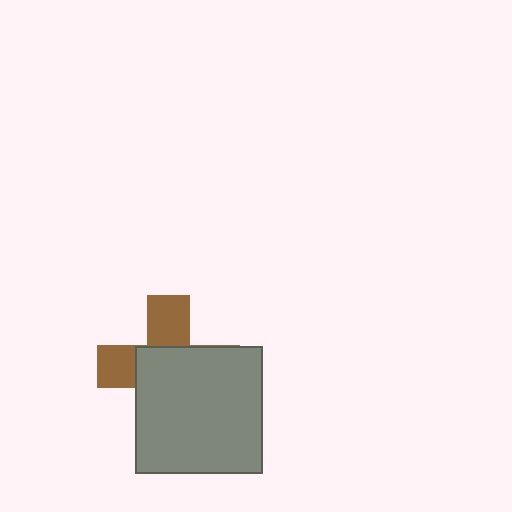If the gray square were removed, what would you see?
You would see the complete brown cross.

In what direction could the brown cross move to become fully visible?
The brown cross could move toward the upper-left. That would shift it out from behind the gray square entirely.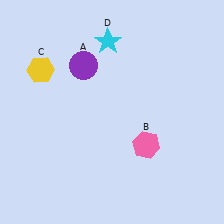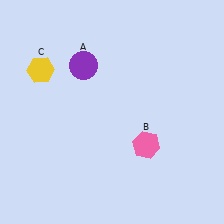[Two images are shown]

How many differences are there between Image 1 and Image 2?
There is 1 difference between the two images.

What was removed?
The cyan star (D) was removed in Image 2.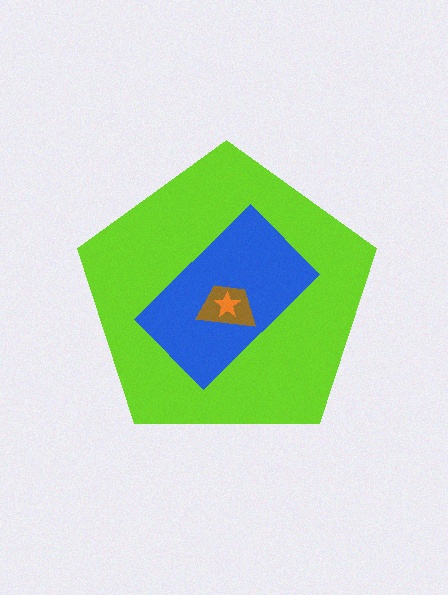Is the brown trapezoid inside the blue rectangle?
Yes.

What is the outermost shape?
The lime pentagon.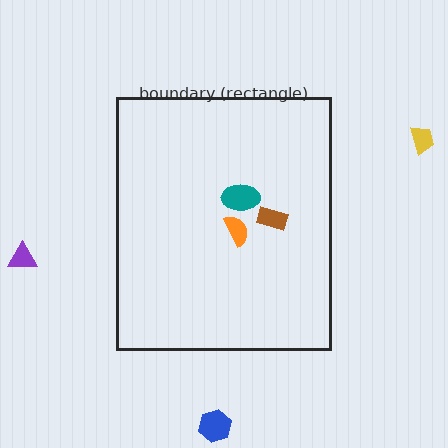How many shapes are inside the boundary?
3 inside, 3 outside.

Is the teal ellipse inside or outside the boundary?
Inside.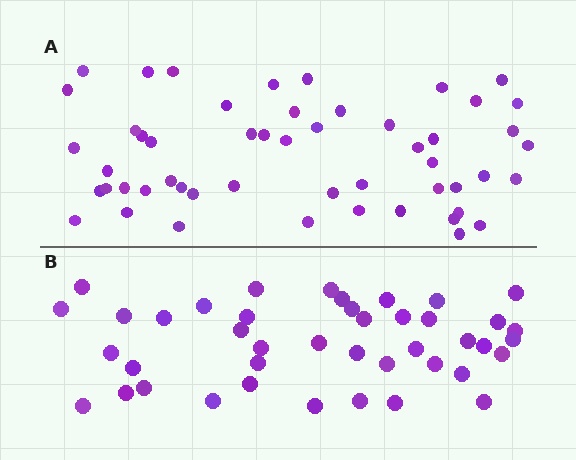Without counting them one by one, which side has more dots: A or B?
Region A (the top region) has more dots.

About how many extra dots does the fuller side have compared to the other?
Region A has roughly 10 or so more dots than region B.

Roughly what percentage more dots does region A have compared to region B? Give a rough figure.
About 25% more.